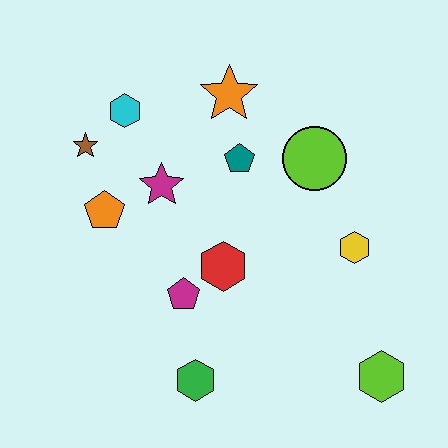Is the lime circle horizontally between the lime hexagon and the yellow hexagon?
No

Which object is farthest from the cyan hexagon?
The lime hexagon is farthest from the cyan hexagon.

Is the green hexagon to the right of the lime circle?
No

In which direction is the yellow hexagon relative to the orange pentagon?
The yellow hexagon is to the right of the orange pentagon.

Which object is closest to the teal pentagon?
The orange star is closest to the teal pentagon.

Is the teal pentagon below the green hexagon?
No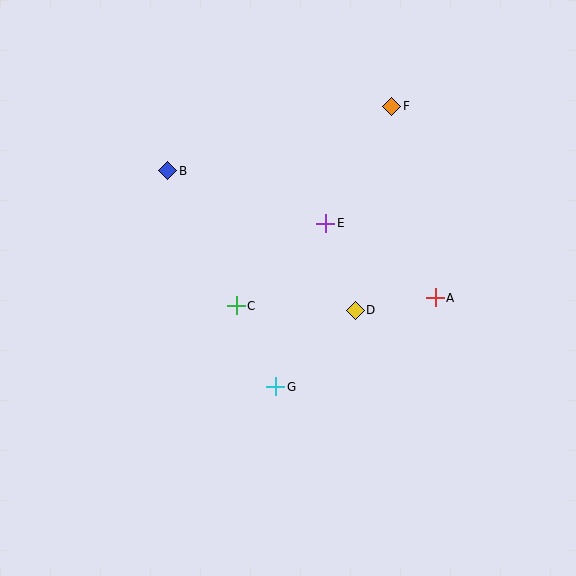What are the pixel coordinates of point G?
Point G is at (276, 387).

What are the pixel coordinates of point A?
Point A is at (435, 298).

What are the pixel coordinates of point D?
Point D is at (355, 310).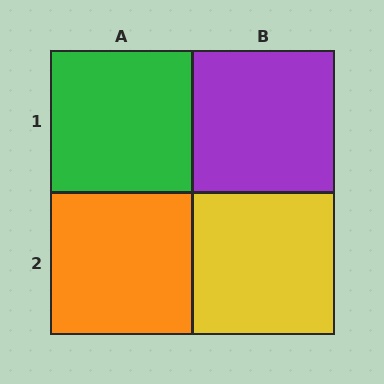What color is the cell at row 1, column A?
Green.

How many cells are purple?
1 cell is purple.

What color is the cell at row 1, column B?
Purple.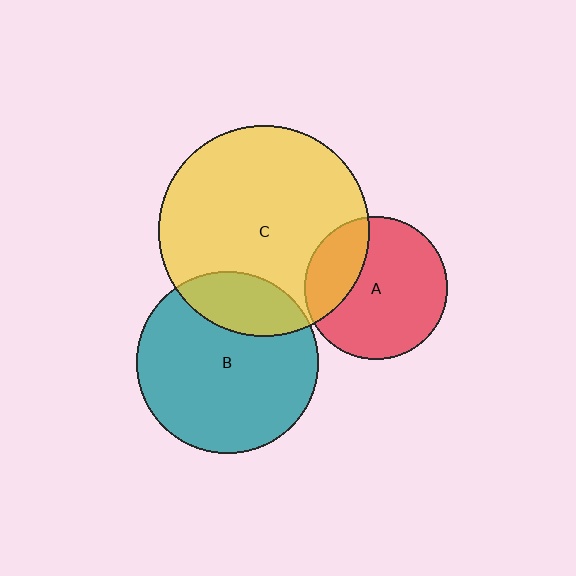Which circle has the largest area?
Circle C (yellow).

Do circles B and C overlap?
Yes.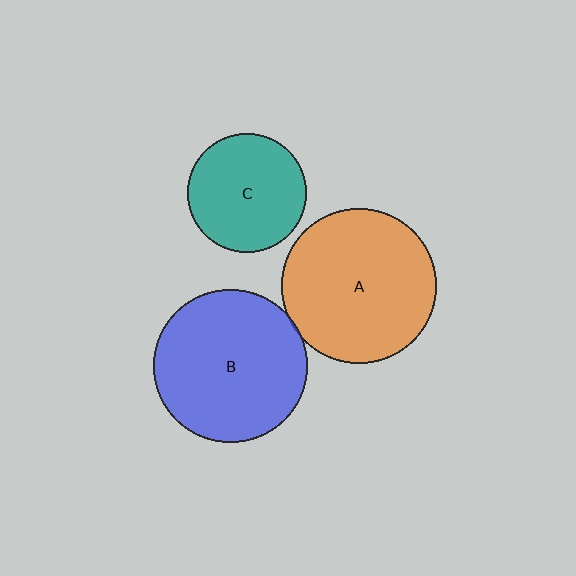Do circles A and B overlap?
Yes.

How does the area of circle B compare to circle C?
Approximately 1.7 times.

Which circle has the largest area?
Circle A (orange).